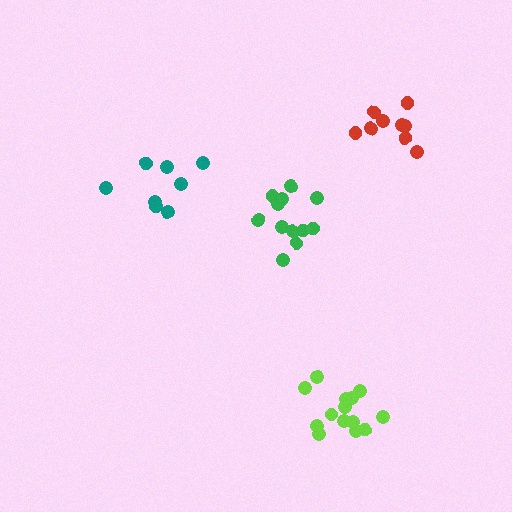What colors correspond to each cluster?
The clusters are colored: green, teal, lime, red.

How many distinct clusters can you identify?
There are 4 distinct clusters.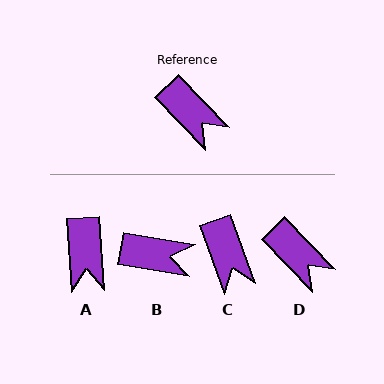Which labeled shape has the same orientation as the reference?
D.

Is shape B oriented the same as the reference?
No, it is off by about 36 degrees.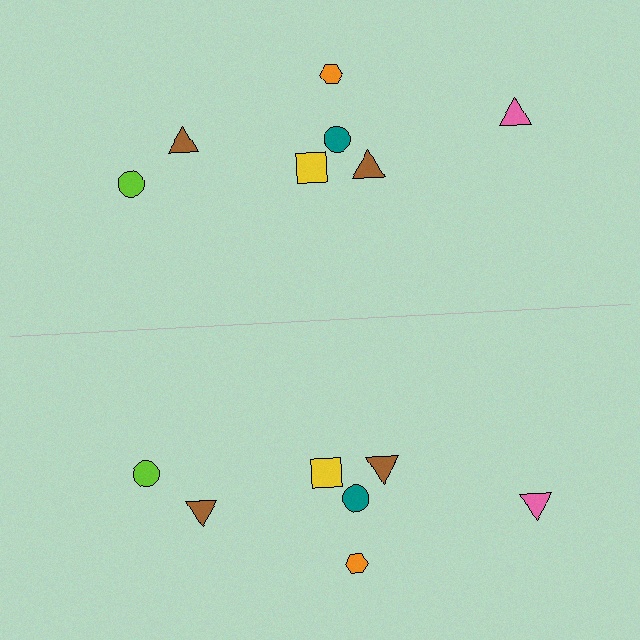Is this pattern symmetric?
Yes, this pattern has bilateral (reflection) symmetry.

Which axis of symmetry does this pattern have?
The pattern has a horizontal axis of symmetry running through the center of the image.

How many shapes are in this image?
There are 14 shapes in this image.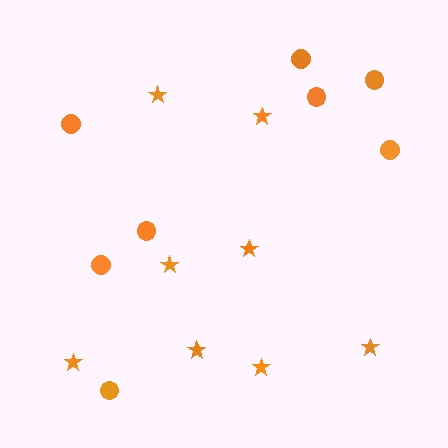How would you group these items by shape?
There are 2 groups: one group of stars (8) and one group of circles (8).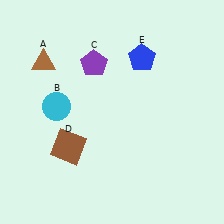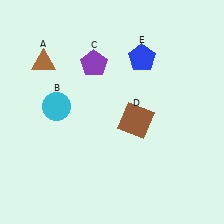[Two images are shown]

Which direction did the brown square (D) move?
The brown square (D) moved right.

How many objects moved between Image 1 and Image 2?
1 object moved between the two images.